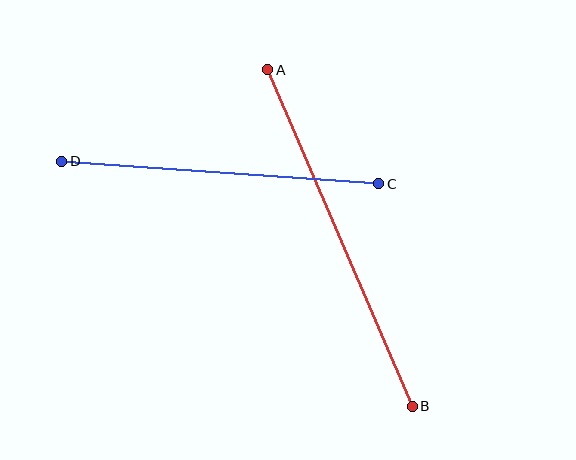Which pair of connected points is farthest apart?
Points A and B are farthest apart.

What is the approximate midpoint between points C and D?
The midpoint is at approximately (220, 172) pixels.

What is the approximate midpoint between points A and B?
The midpoint is at approximately (340, 238) pixels.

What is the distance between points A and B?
The distance is approximately 366 pixels.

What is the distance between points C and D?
The distance is approximately 318 pixels.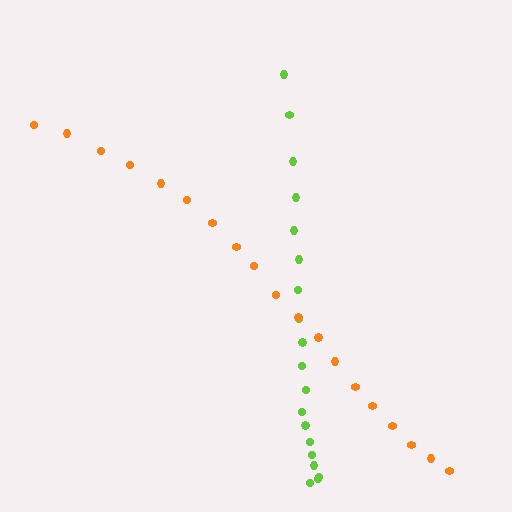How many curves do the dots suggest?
There are 2 distinct paths.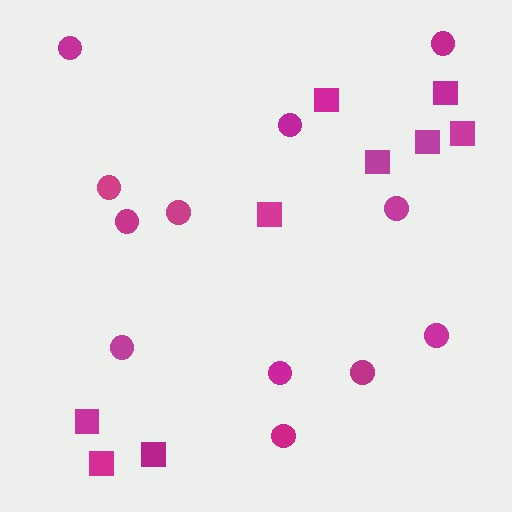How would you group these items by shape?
There are 2 groups: one group of circles (12) and one group of squares (9).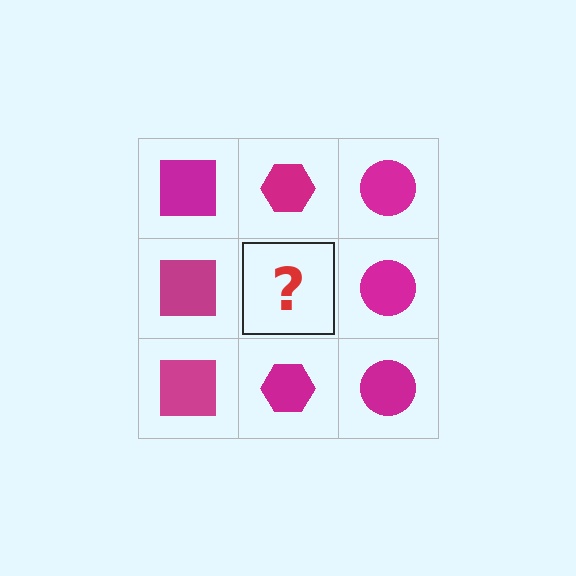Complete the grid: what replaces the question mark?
The question mark should be replaced with a magenta hexagon.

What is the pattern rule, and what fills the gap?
The rule is that each column has a consistent shape. The gap should be filled with a magenta hexagon.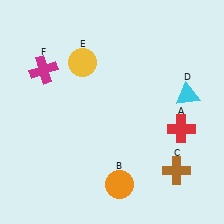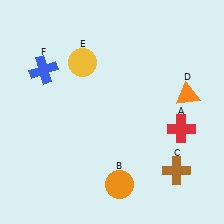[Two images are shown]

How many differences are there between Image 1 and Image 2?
There are 2 differences between the two images.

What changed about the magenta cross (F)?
In Image 1, F is magenta. In Image 2, it changed to blue.